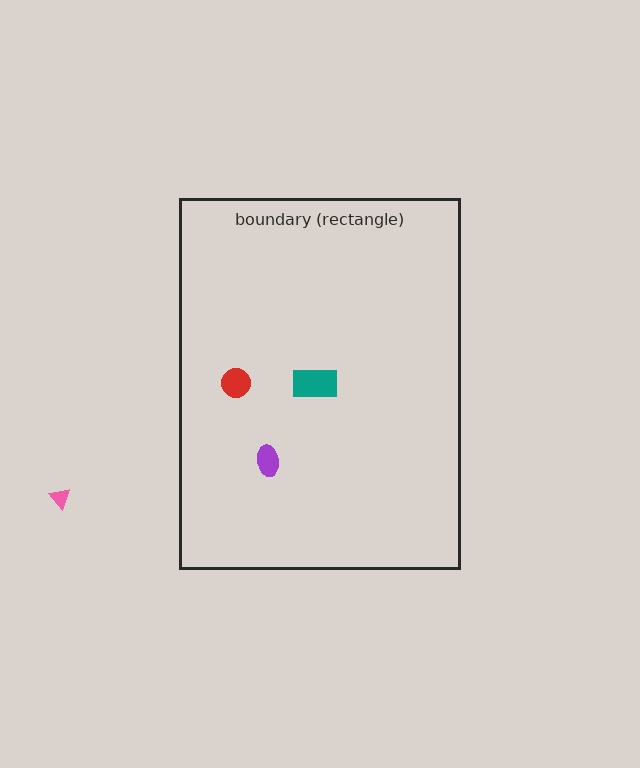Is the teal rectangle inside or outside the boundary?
Inside.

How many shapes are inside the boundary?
3 inside, 1 outside.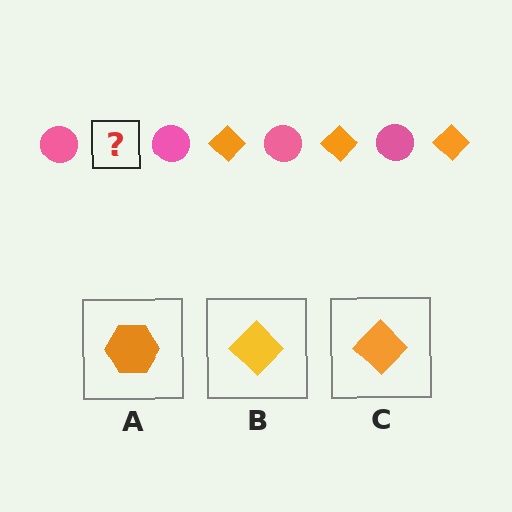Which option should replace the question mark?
Option C.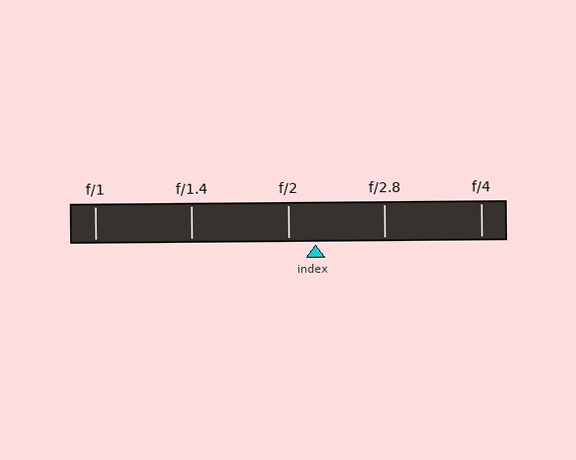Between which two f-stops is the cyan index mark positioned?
The index mark is between f/2 and f/2.8.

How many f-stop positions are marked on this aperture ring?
There are 5 f-stop positions marked.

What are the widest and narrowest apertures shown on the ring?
The widest aperture shown is f/1 and the narrowest is f/4.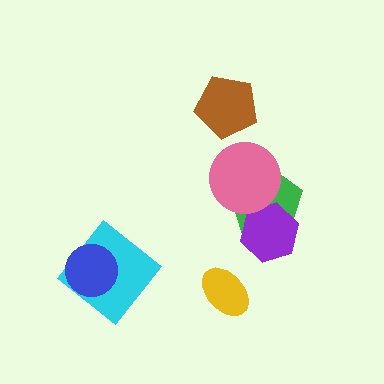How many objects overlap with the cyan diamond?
1 object overlaps with the cyan diamond.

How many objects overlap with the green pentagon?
2 objects overlap with the green pentagon.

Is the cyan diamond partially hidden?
Yes, it is partially covered by another shape.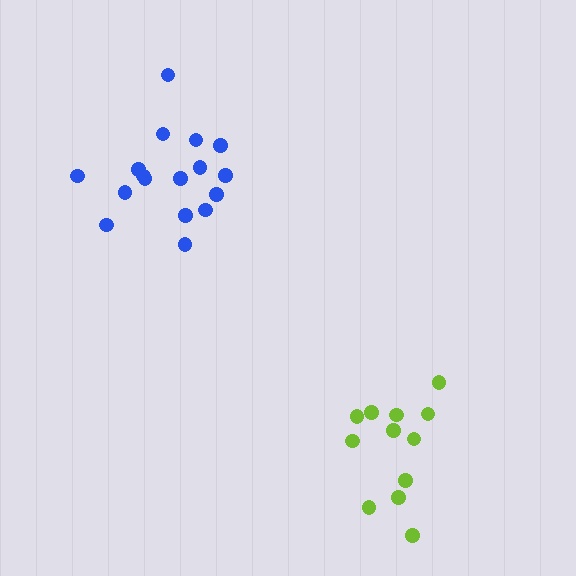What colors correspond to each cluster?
The clusters are colored: blue, lime.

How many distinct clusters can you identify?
There are 2 distinct clusters.